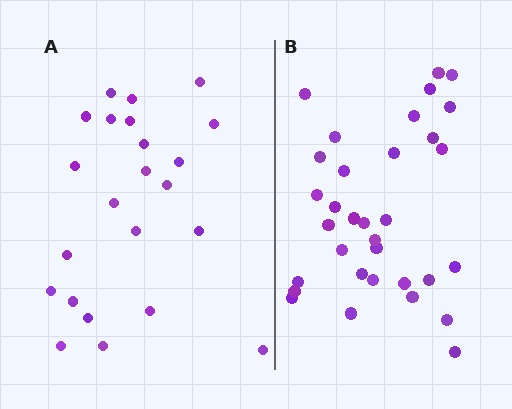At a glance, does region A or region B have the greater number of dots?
Region B (the right region) has more dots.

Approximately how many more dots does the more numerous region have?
Region B has roughly 10 or so more dots than region A.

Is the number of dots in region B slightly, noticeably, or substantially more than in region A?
Region B has noticeably more, but not dramatically so. The ratio is roughly 1.4 to 1.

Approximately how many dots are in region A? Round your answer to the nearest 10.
About 20 dots. (The exact count is 23, which rounds to 20.)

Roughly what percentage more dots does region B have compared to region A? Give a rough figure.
About 45% more.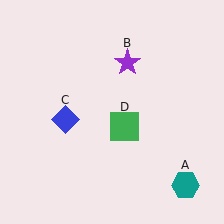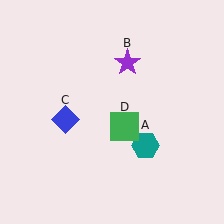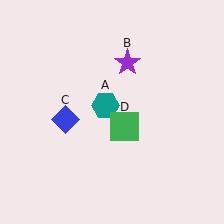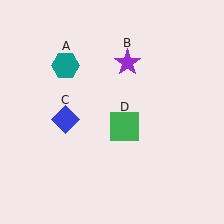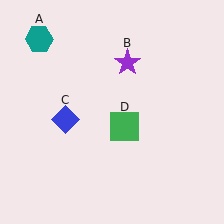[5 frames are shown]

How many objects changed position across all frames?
1 object changed position: teal hexagon (object A).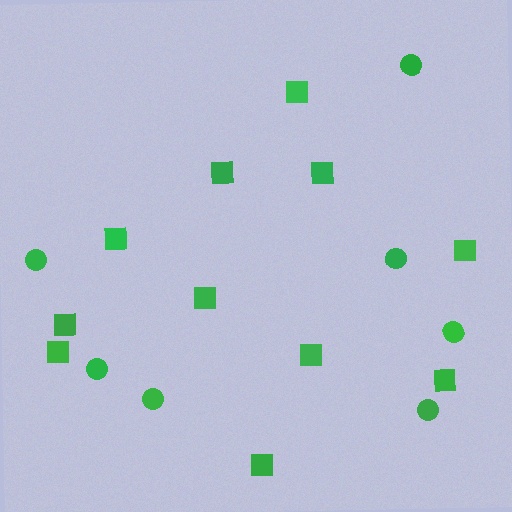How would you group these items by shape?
There are 2 groups: one group of squares (11) and one group of circles (7).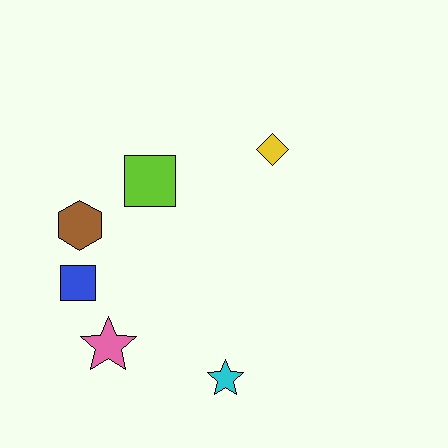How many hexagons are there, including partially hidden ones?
There is 1 hexagon.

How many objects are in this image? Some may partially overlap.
There are 6 objects.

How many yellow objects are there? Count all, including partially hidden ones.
There is 1 yellow object.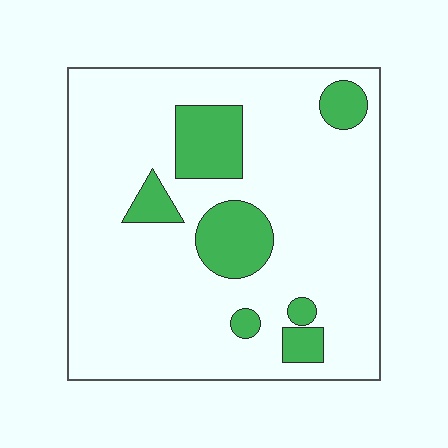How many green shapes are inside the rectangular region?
7.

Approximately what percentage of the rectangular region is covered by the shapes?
Approximately 15%.